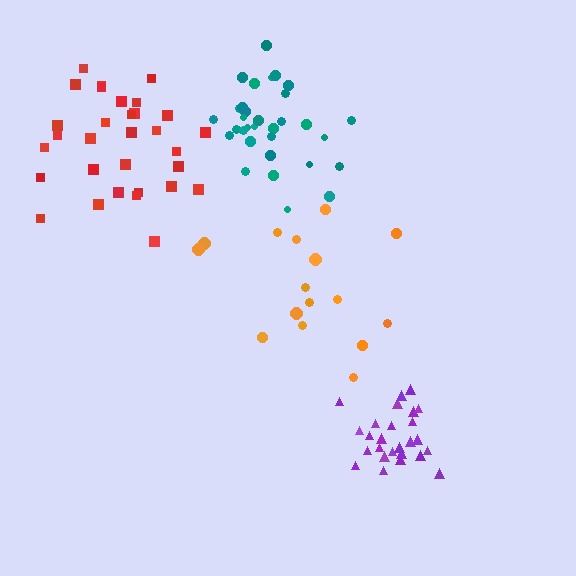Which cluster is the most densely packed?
Purple.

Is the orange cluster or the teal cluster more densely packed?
Teal.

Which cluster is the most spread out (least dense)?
Orange.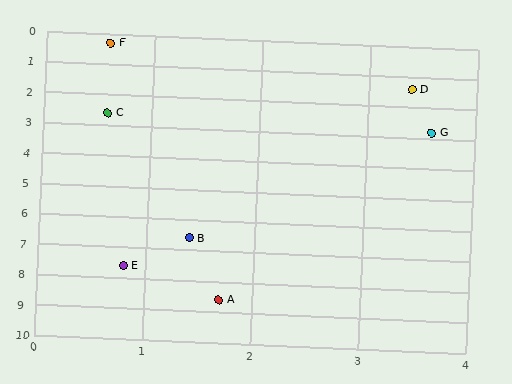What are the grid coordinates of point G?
Point G is at approximately (3.6, 2.8).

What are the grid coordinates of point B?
Point B is at approximately (1.4, 6.6).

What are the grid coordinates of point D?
Point D is at approximately (3.4, 1.4).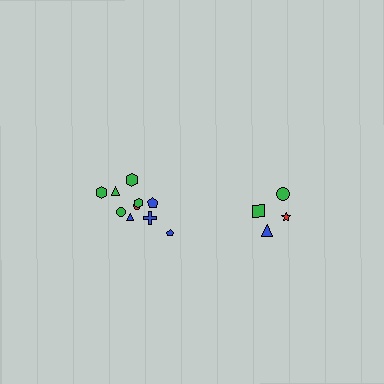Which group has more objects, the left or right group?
The left group.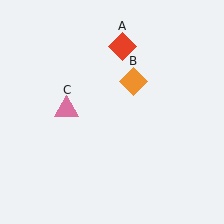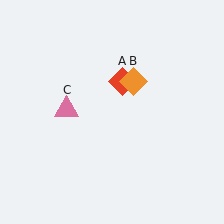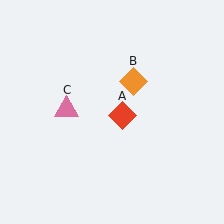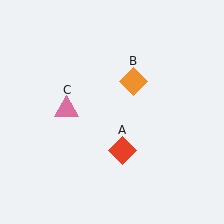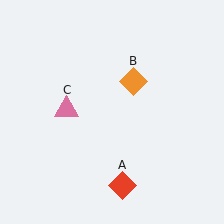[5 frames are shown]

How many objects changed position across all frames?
1 object changed position: red diamond (object A).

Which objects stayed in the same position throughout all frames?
Orange diamond (object B) and pink triangle (object C) remained stationary.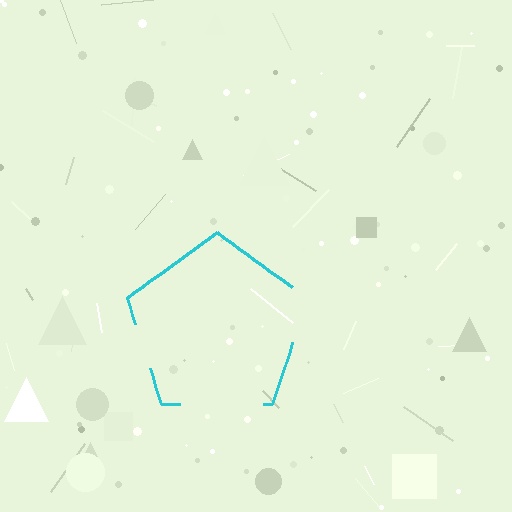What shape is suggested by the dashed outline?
The dashed outline suggests a pentagon.